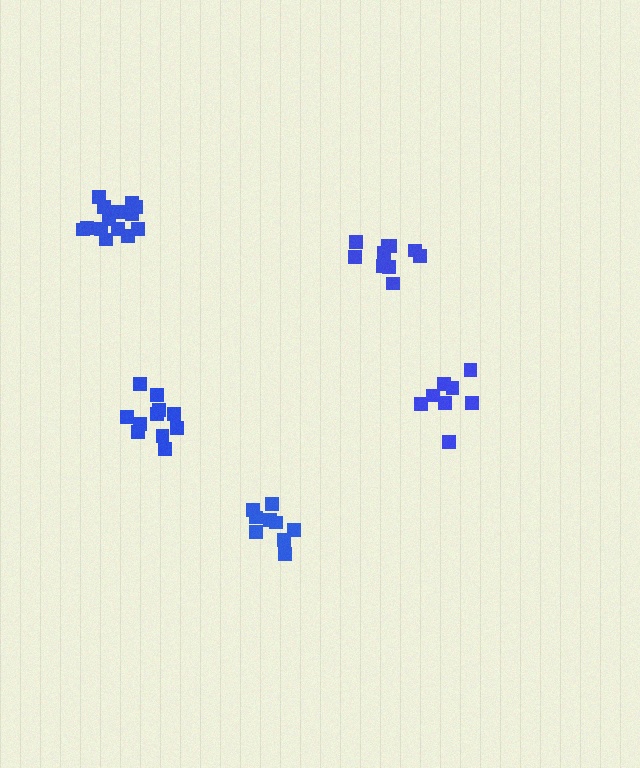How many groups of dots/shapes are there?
There are 5 groups.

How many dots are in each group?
Group 1: 14 dots, Group 2: 8 dots, Group 3: 11 dots, Group 4: 10 dots, Group 5: 9 dots (52 total).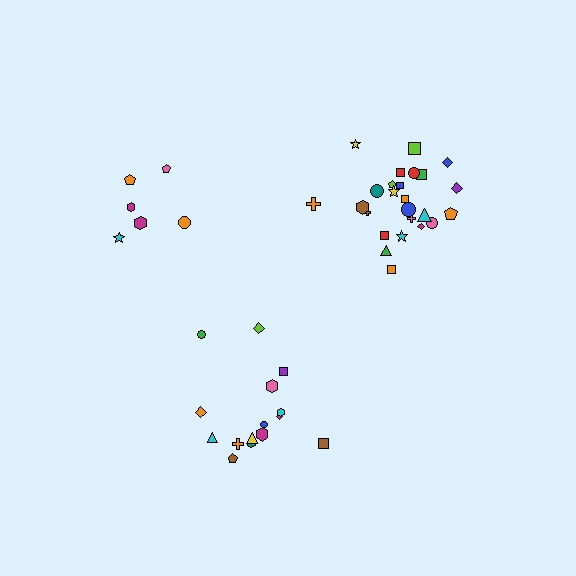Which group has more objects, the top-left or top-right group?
The top-right group.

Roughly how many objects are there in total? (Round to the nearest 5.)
Roughly 45 objects in total.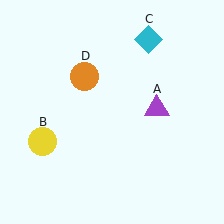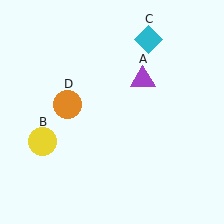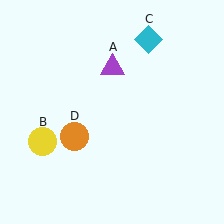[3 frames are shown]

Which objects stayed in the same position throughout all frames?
Yellow circle (object B) and cyan diamond (object C) remained stationary.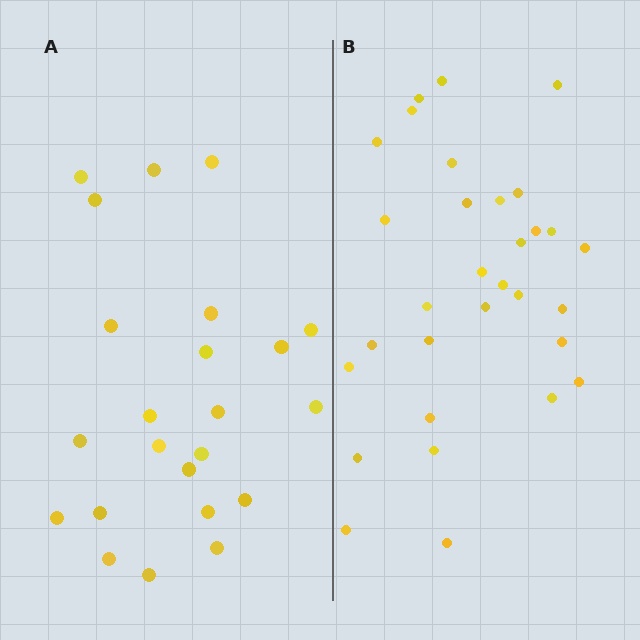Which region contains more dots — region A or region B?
Region B (the right region) has more dots.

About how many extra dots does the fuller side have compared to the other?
Region B has roughly 8 or so more dots than region A.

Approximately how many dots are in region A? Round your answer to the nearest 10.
About 20 dots. (The exact count is 23, which rounds to 20.)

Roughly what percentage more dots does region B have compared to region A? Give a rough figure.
About 35% more.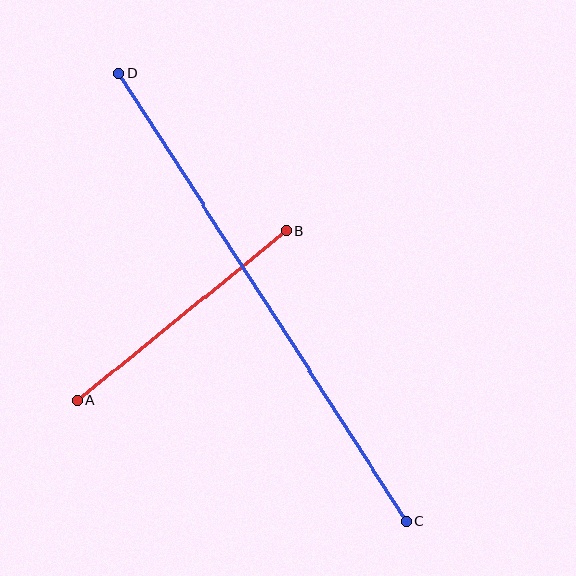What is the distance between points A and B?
The distance is approximately 269 pixels.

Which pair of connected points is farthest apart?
Points C and D are farthest apart.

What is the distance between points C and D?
The distance is approximately 532 pixels.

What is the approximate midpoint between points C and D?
The midpoint is at approximately (262, 297) pixels.